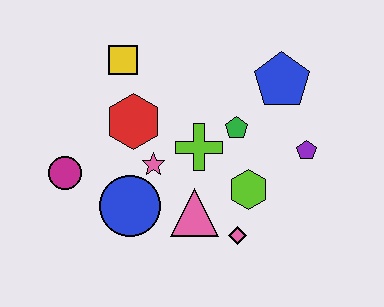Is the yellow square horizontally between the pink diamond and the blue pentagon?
No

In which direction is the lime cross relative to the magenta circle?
The lime cross is to the right of the magenta circle.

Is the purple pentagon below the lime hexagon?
No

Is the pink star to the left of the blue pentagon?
Yes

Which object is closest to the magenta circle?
The blue circle is closest to the magenta circle.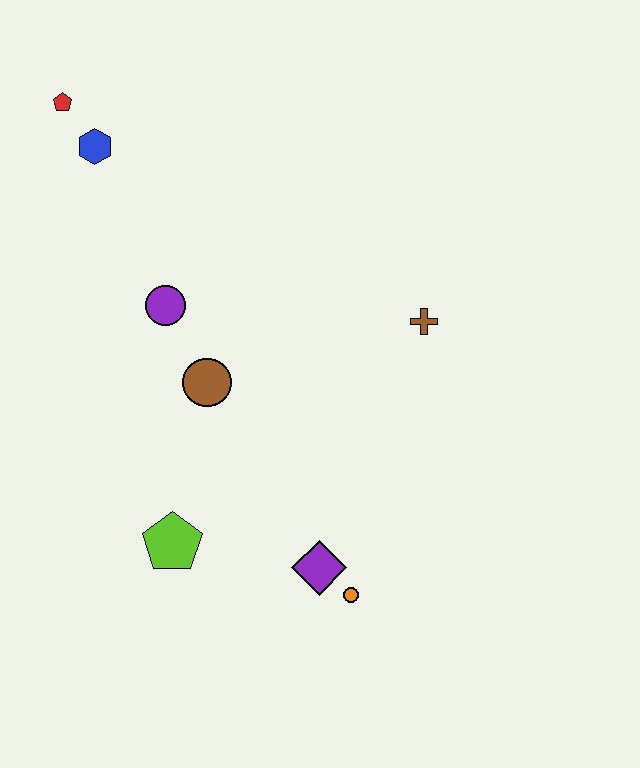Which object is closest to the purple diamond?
The orange circle is closest to the purple diamond.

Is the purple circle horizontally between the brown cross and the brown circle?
No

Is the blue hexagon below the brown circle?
No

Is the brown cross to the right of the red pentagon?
Yes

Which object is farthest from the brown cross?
The red pentagon is farthest from the brown cross.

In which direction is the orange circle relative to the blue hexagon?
The orange circle is below the blue hexagon.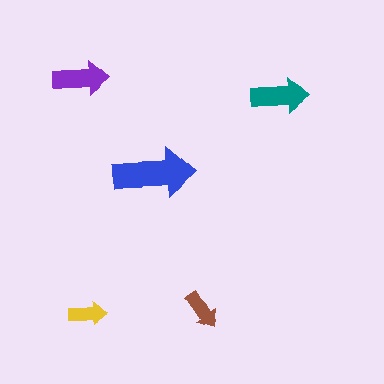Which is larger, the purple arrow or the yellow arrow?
The purple one.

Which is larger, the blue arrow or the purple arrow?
The blue one.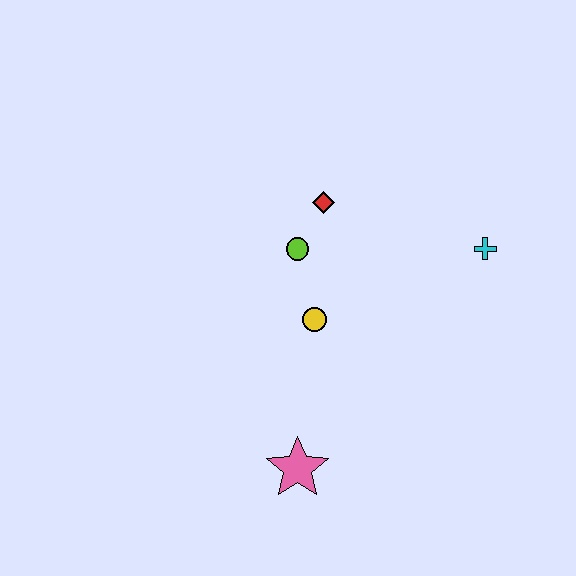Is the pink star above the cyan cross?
No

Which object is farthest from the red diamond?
The pink star is farthest from the red diamond.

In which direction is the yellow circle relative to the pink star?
The yellow circle is above the pink star.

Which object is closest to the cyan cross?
The red diamond is closest to the cyan cross.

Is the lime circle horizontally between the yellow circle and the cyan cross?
No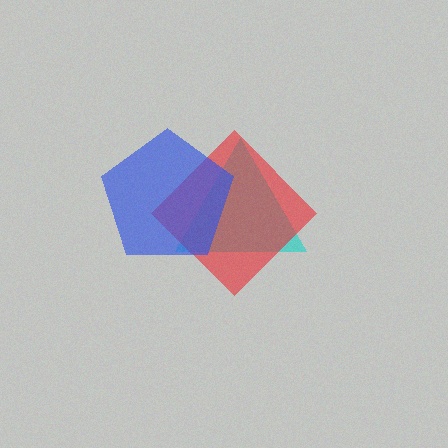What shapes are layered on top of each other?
The layered shapes are: a cyan triangle, a red diamond, a blue pentagon.